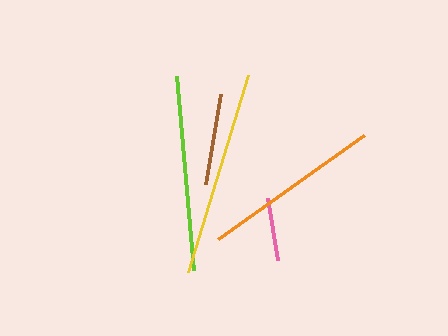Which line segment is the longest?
The yellow line is the longest at approximately 207 pixels.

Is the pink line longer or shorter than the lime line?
The lime line is longer than the pink line.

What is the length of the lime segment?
The lime segment is approximately 195 pixels long.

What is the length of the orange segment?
The orange segment is approximately 180 pixels long.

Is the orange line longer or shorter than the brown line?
The orange line is longer than the brown line.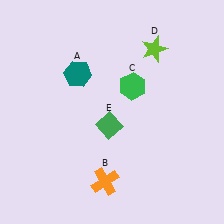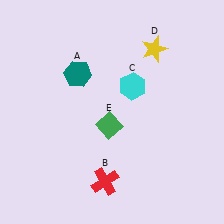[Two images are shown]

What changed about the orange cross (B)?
In Image 1, B is orange. In Image 2, it changed to red.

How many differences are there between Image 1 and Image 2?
There are 3 differences between the two images.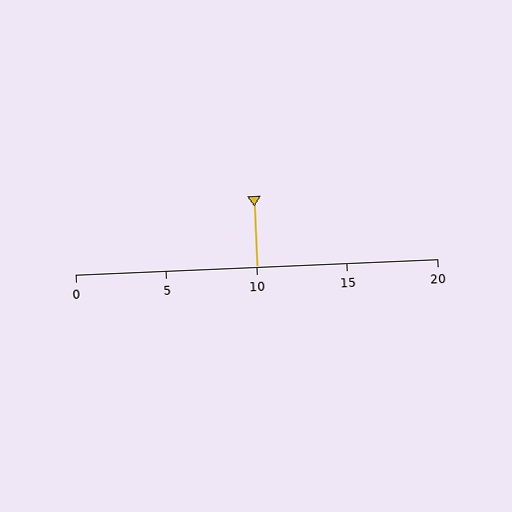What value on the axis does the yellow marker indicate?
The marker indicates approximately 10.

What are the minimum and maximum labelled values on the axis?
The axis runs from 0 to 20.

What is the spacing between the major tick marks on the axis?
The major ticks are spaced 5 apart.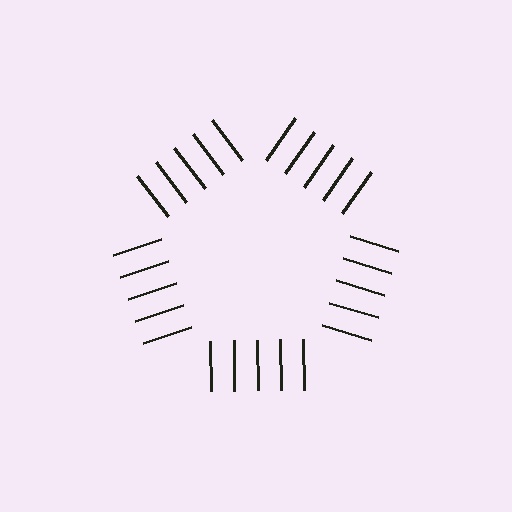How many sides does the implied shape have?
5 sides — the line-ends trace a pentagon.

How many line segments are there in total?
25 — 5 along each of the 5 edges.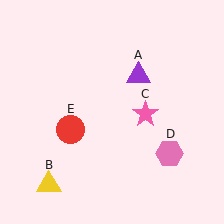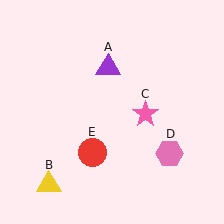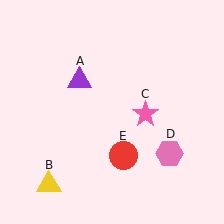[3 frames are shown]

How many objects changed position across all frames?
2 objects changed position: purple triangle (object A), red circle (object E).